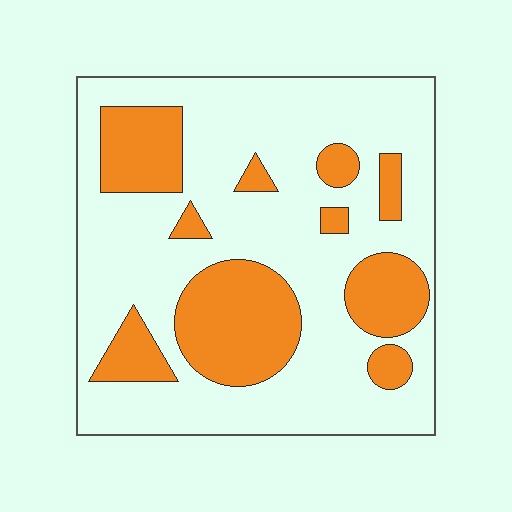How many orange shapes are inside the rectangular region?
10.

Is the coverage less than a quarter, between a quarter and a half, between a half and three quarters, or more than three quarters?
Between a quarter and a half.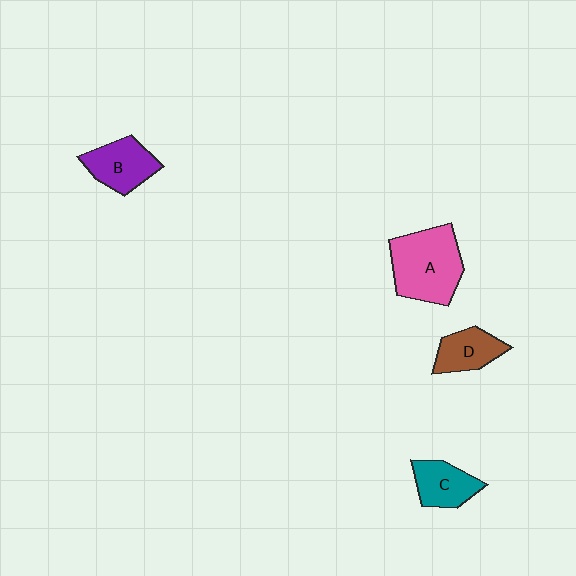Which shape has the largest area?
Shape A (pink).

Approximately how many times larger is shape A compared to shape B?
Approximately 1.6 times.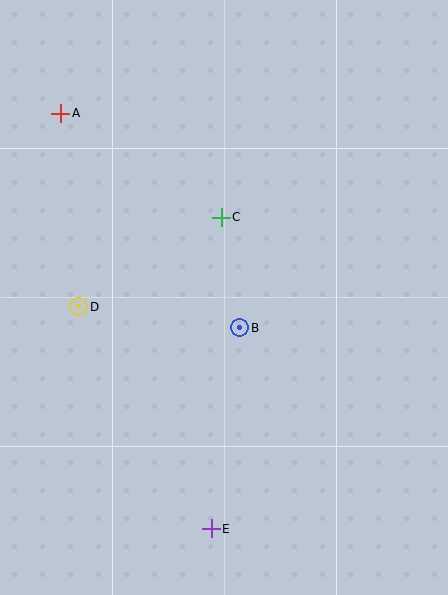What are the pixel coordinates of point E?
Point E is at (211, 529).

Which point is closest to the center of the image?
Point B at (240, 328) is closest to the center.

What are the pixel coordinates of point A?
Point A is at (61, 113).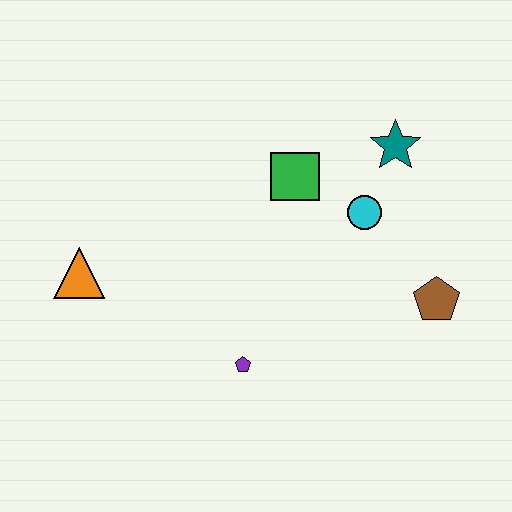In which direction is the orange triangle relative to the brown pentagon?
The orange triangle is to the left of the brown pentagon.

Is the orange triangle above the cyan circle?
No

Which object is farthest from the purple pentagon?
The teal star is farthest from the purple pentagon.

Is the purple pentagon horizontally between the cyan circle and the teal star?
No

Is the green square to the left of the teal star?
Yes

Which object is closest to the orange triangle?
The purple pentagon is closest to the orange triangle.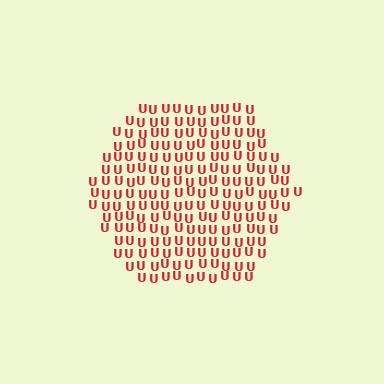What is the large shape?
The large shape is a hexagon.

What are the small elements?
The small elements are letter U's.